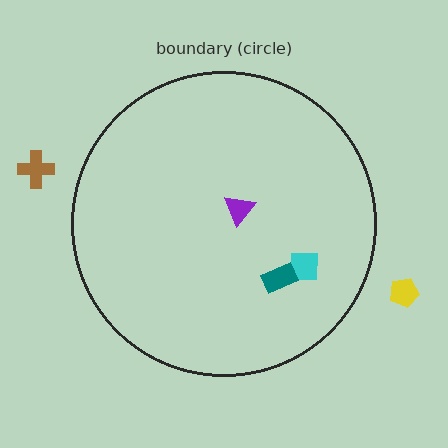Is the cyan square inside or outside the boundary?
Inside.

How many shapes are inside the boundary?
3 inside, 2 outside.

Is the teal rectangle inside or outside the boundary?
Inside.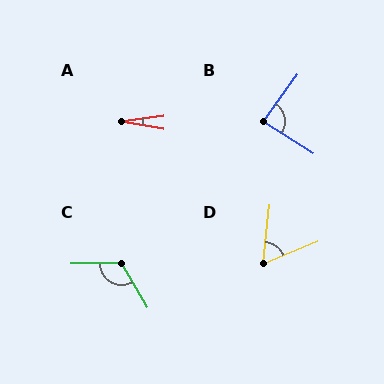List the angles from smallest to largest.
A (18°), D (61°), B (86°), C (119°).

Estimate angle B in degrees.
Approximately 86 degrees.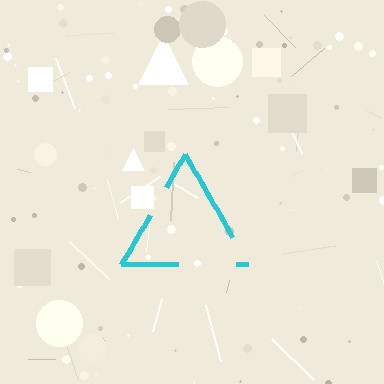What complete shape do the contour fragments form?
The contour fragments form a triangle.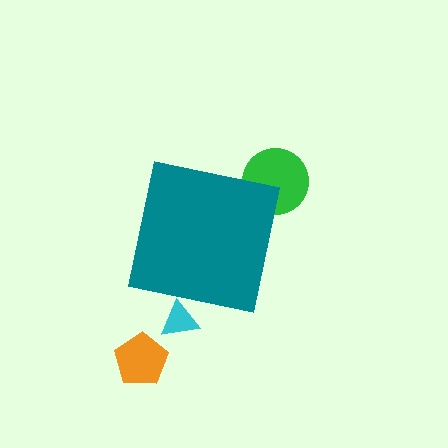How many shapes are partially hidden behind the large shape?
2 shapes are partially hidden.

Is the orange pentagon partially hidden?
No, the orange pentagon is fully visible.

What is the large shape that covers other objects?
A teal square.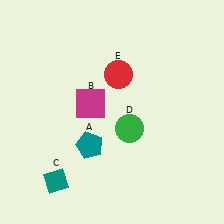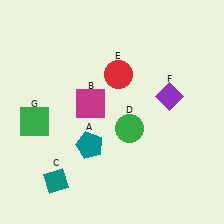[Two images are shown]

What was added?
A purple diamond (F), a green square (G) were added in Image 2.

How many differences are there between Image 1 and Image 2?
There are 2 differences between the two images.